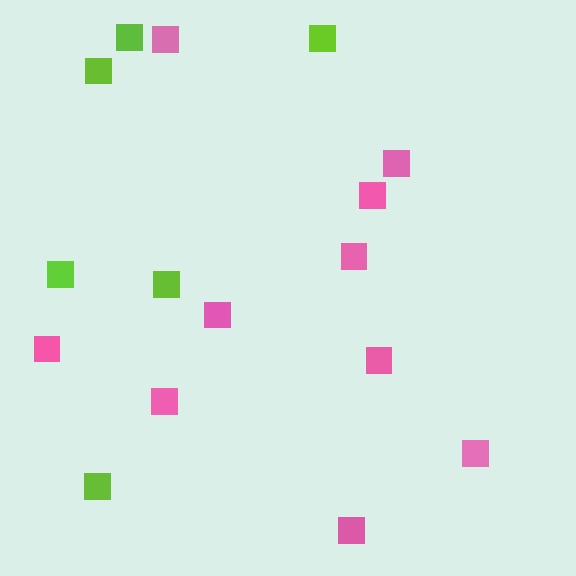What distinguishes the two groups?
There are 2 groups: one group of lime squares (6) and one group of pink squares (10).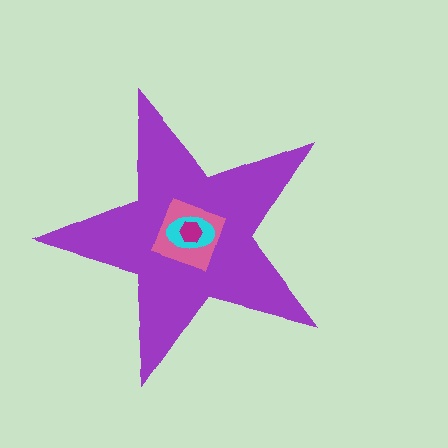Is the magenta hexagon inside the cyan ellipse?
Yes.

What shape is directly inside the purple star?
The pink diamond.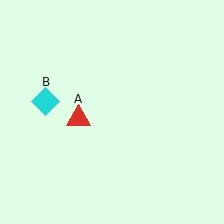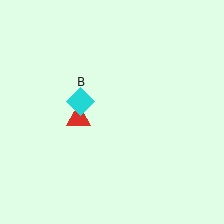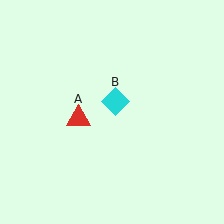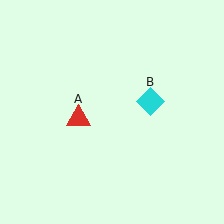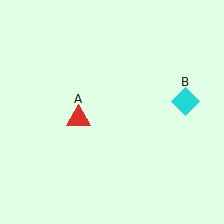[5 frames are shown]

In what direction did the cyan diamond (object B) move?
The cyan diamond (object B) moved right.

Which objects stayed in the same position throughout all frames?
Red triangle (object A) remained stationary.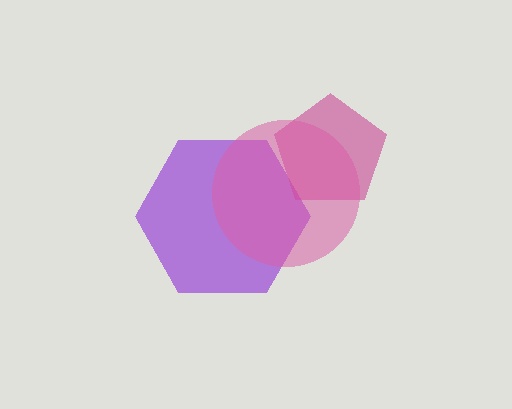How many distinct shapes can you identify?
There are 3 distinct shapes: a purple hexagon, a magenta pentagon, a pink circle.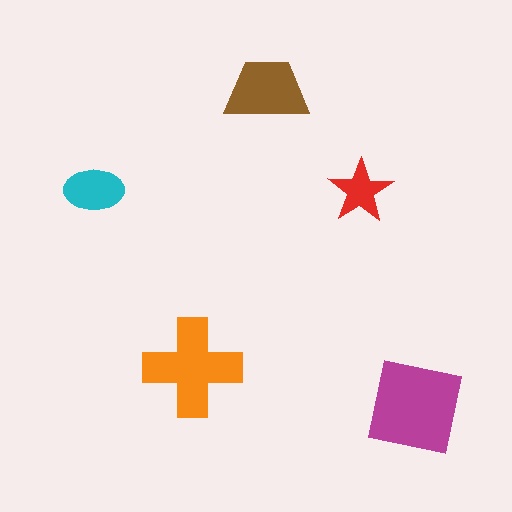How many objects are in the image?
There are 5 objects in the image.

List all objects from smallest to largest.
The red star, the cyan ellipse, the brown trapezoid, the orange cross, the magenta square.